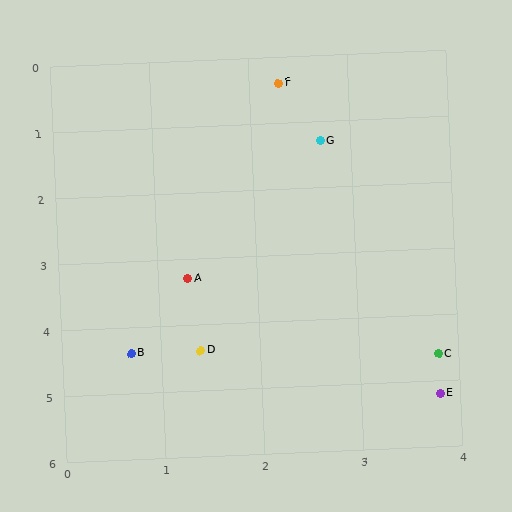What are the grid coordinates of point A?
Point A is at approximately (1.3, 3.3).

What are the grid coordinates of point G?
Point G is at approximately (2.7, 1.3).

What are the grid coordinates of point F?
Point F is at approximately (2.3, 0.4).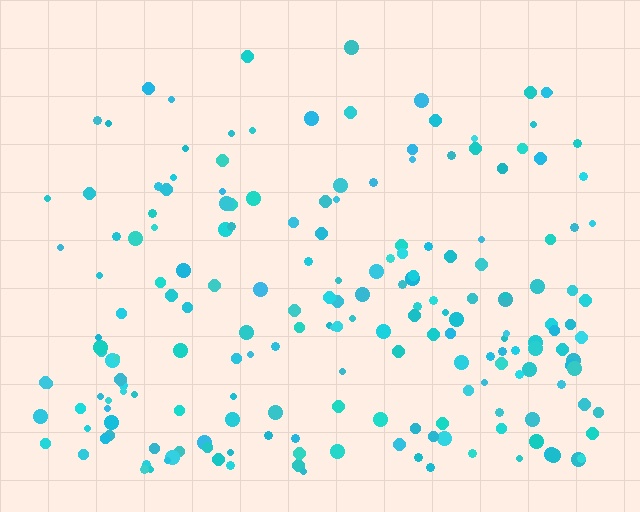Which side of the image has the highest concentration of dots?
The bottom.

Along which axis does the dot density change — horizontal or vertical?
Vertical.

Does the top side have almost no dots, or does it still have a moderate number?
Still a moderate number, just noticeably fewer than the bottom.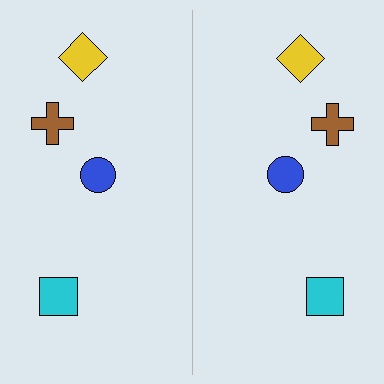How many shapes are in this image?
There are 8 shapes in this image.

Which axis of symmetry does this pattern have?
The pattern has a vertical axis of symmetry running through the center of the image.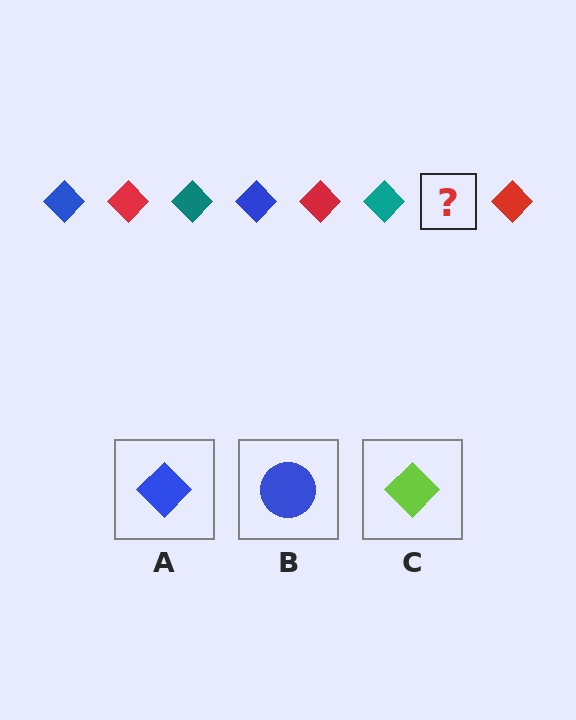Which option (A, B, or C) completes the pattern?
A.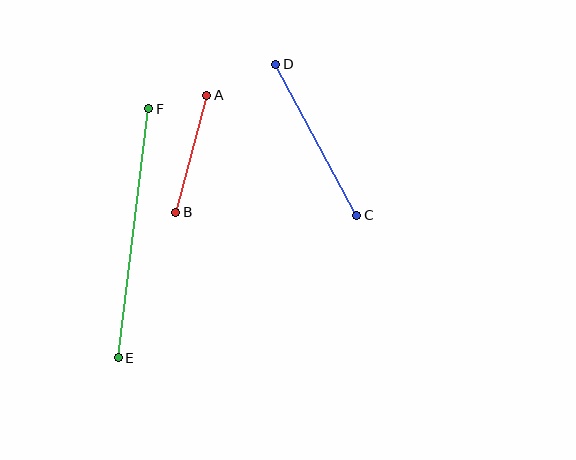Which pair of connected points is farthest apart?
Points E and F are farthest apart.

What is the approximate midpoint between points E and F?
The midpoint is at approximately (134, 233) pixels.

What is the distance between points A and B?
The distance is approximately 121 pixels.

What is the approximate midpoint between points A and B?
The midpoint is at approximately (191, 154) pixels.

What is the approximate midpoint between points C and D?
The midpoint is at approximately (316, 140) pixels.